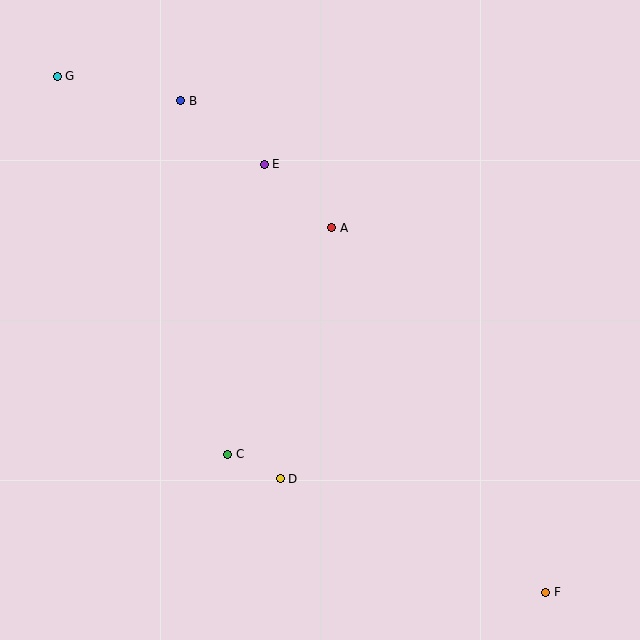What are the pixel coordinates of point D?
Point D is at (280, 479).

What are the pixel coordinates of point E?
Point E is at (264, 164).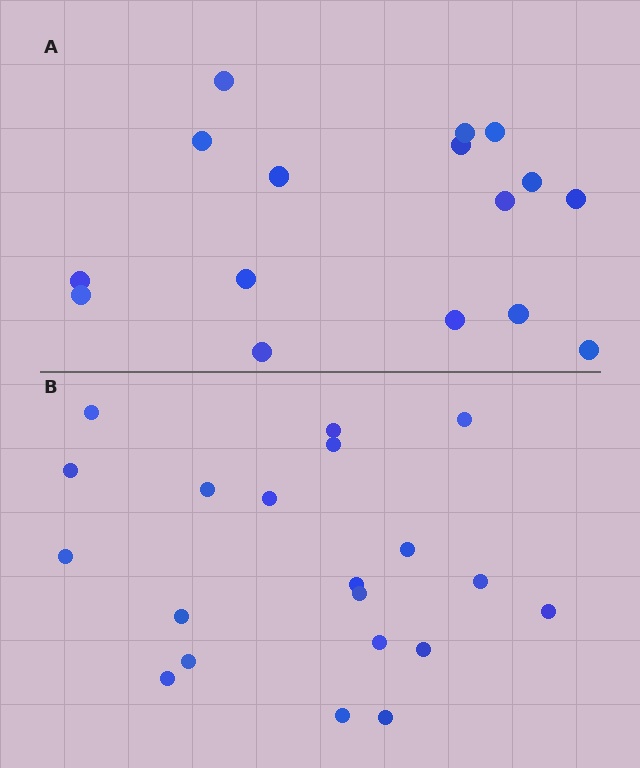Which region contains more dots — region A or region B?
Region B (the bottom region) has more dots.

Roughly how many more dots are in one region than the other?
Region B has about 4 more dots than region A.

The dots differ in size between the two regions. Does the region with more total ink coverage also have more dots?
No. Region A has more total ink coverage because its dots are larger, but region B actually contains more individual dots. Total area can be misleading — the number of items is what matters here.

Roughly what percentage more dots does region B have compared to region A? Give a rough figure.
About 25% more.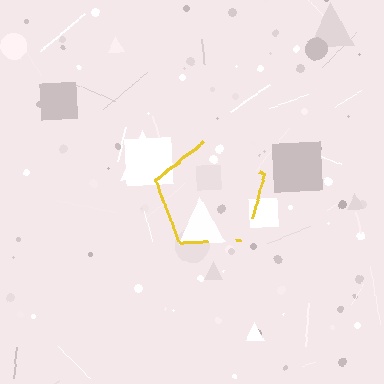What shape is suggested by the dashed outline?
The dashed outline suggests a pentagon.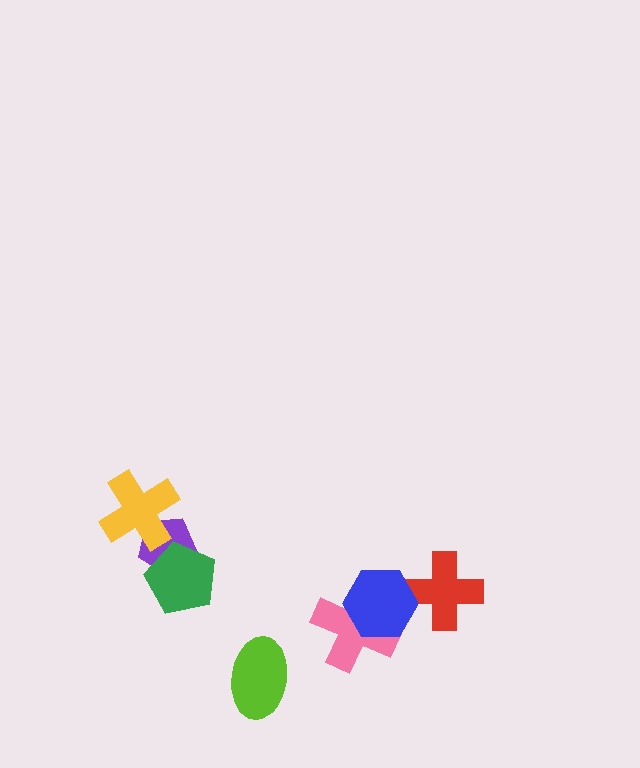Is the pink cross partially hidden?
Yes, it is partially covered by another shape.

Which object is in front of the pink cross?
The blue hexagon is in front of the pink cross.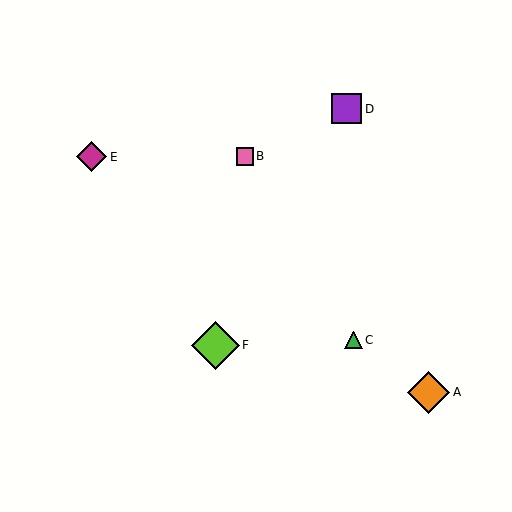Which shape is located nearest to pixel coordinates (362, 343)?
The green triangle (labeled C) at (354, 340) is nearest to that location.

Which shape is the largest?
The lime diamond (labeled F) is the largest.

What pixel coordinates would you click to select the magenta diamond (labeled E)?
Click at (92, 157) to select the magenta diamond E.